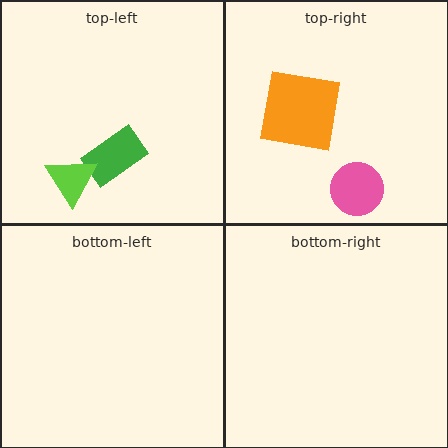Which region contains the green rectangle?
The top-left region.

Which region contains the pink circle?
The top-right region.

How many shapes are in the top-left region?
2.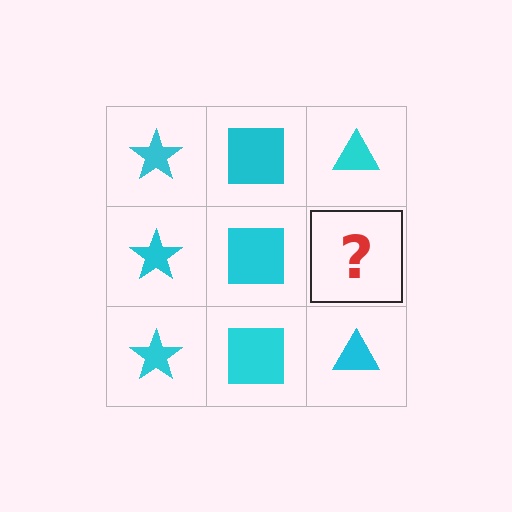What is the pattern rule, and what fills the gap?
The rule is that each column has a consistent shape. The gap should be filled with a cyan triangle.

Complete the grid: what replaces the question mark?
The question mark should be replaced with a cyan triangle.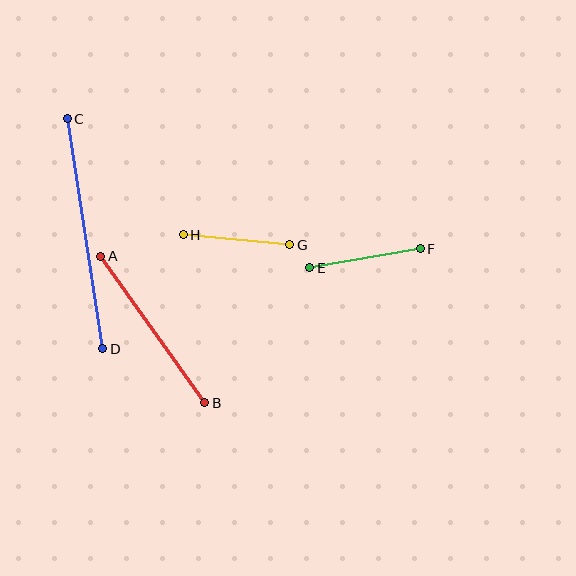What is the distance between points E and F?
The distance is approximately 112 pixels.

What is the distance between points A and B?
The distance is approximately 180 pixels.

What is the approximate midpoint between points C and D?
The midpoint is at approximately (85, 234) pixels.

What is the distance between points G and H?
The distance is approximately 107 pixels.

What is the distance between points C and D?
The distance is approximately 232 pixels.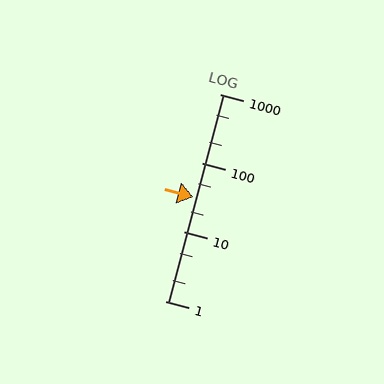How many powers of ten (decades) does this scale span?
The scale spans 3 decades, from 1 to 1000.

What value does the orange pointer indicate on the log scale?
The pointer indicates approximately 32.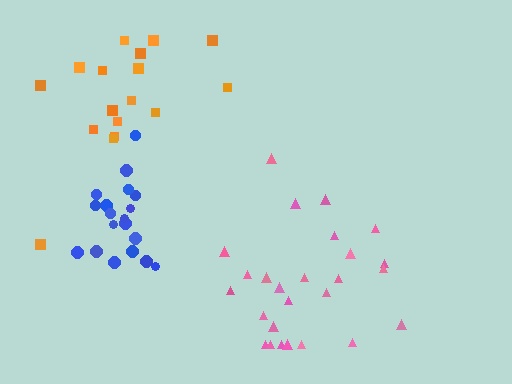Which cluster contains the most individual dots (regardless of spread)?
Pink (26).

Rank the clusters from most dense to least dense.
blue, pink, orange.